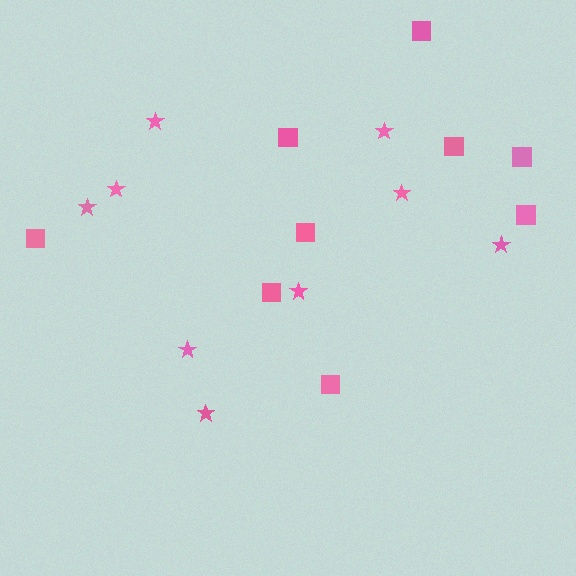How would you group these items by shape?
There are 2 groups: one group of squares (9) and one group of stars (9).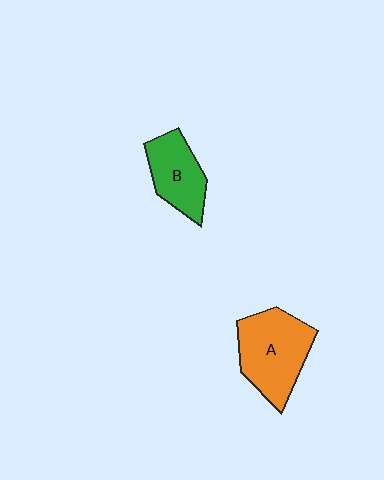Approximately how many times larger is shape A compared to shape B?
Approximately 1.5 times.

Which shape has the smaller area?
Shape B (green).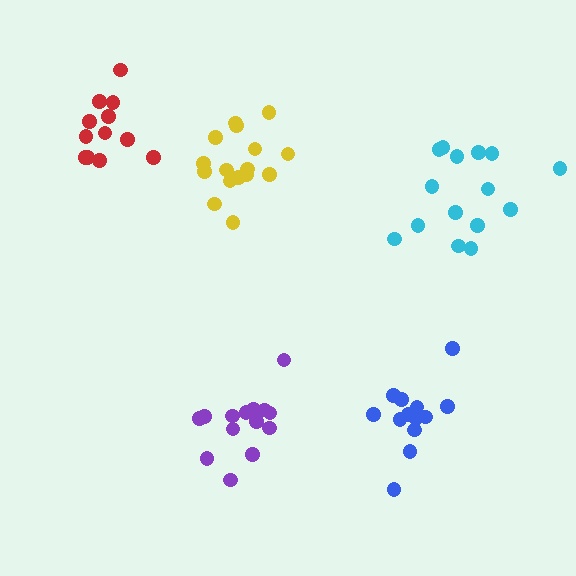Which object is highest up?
The red cluster is topmost.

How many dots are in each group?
Group 1: 16 dots, Group 2: 14 dots, Group 3: 12 dots, Group 4: 13 dots, Group 5: 15 dots (70 total).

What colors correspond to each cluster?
The clusters are colored: yellow, purple, red, blue, cyan.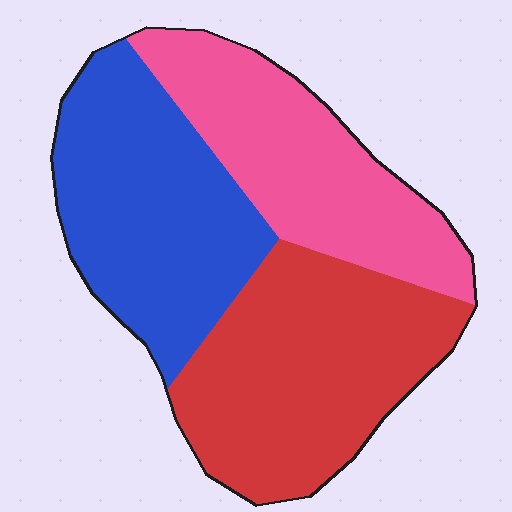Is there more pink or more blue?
Blue.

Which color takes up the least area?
Pink, at roughly 30%.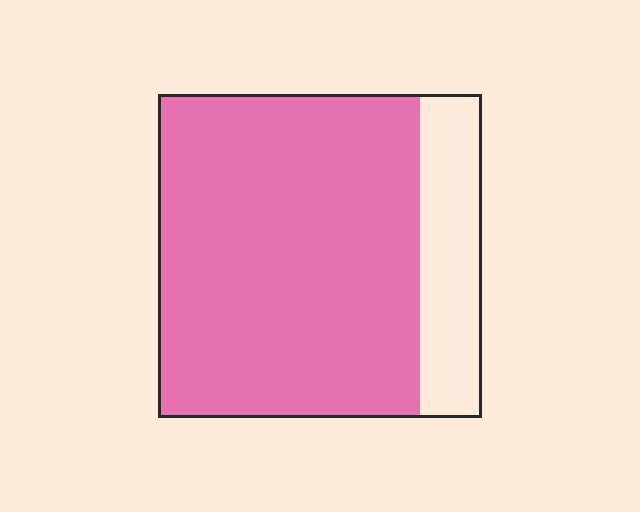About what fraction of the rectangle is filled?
About four fifths (4/5).